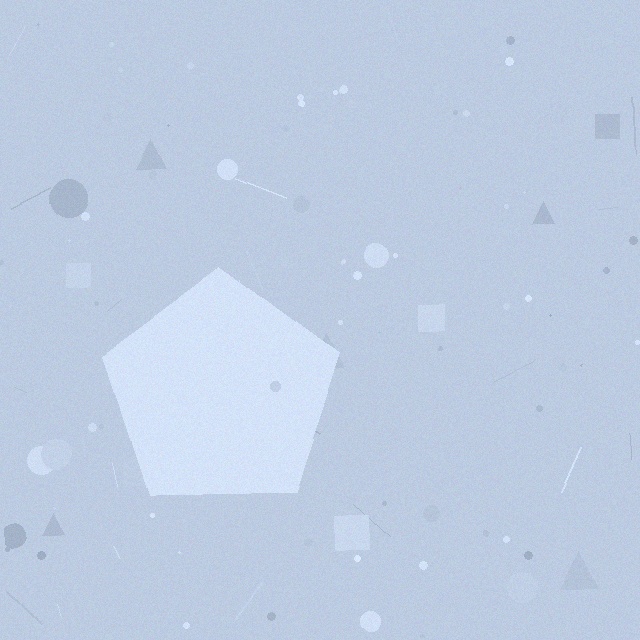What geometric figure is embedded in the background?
A pentagon is embedded in the background.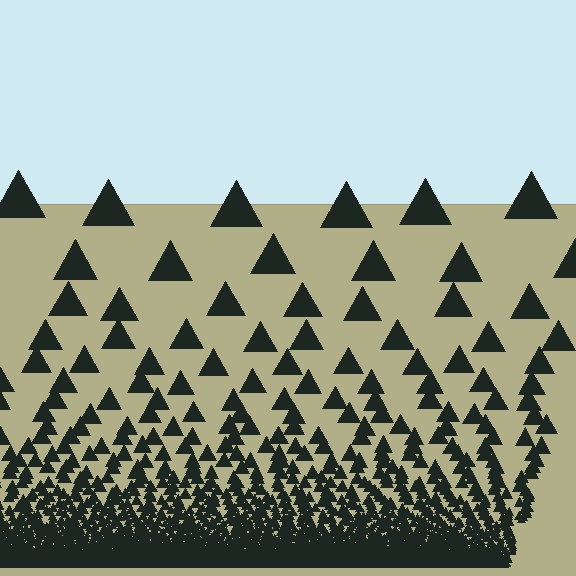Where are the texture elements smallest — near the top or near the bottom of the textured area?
Near the bottom.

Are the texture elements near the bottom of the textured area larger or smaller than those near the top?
Smaller. The gradient is inverted — elements near the bottom are smaller and denser.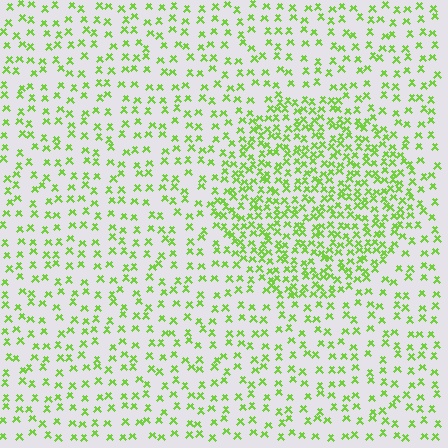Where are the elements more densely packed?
The elements are more densely packed inside the circle boundary.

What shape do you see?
I see a circle.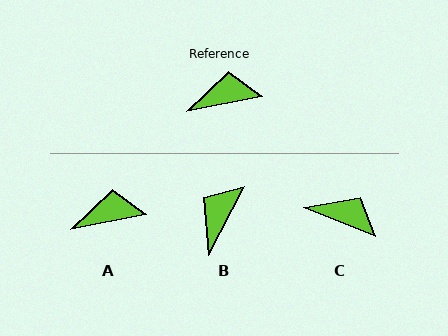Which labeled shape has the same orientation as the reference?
A.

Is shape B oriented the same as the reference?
No, it is off by about 51 degrees.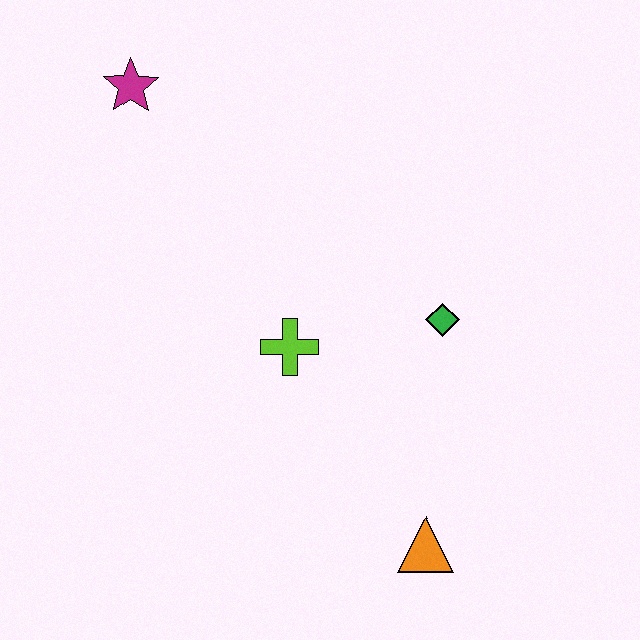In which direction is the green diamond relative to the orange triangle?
The green diamond is above the orange triangle.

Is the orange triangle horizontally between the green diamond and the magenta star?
Yes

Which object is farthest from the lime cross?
The magenta star is farthest from the lime cross.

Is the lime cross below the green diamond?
Yes